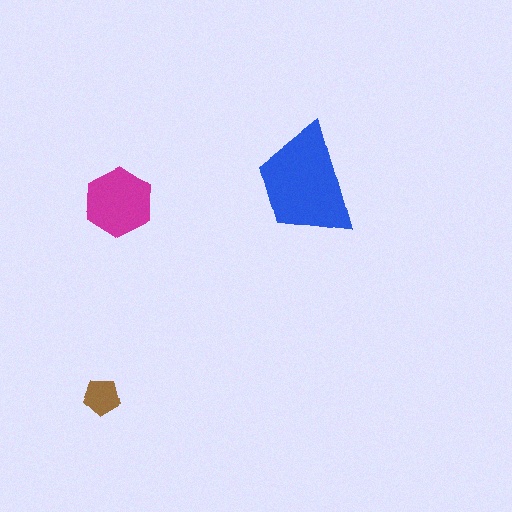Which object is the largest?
The blue trapezoid.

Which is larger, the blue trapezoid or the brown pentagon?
The blue trapezoid.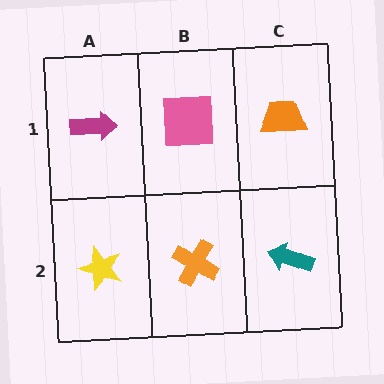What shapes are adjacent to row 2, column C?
An orange trapezoid (row 1, column C), an orange cross (row 2, column B).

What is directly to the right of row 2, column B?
A teal arrow.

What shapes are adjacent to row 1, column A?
A yellow star (row 2, column A), a pink square (row 1, column B).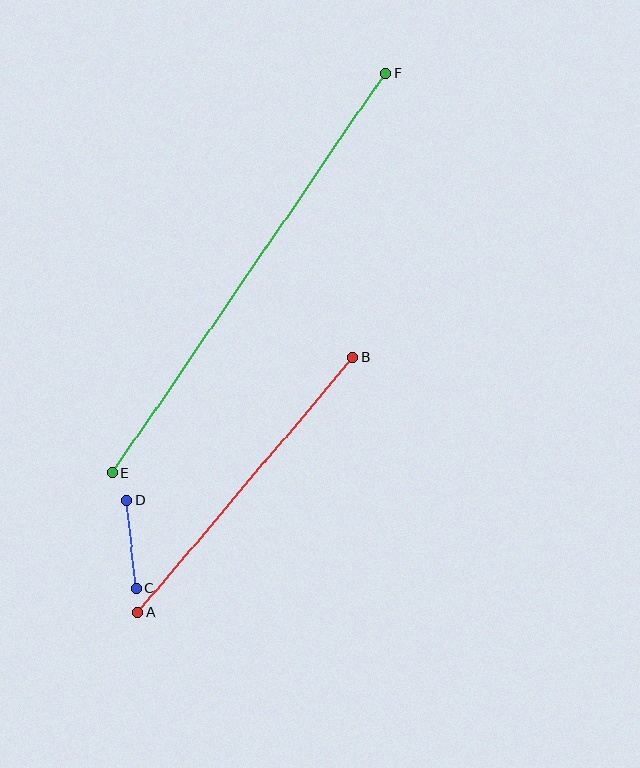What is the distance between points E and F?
The distance is approximately 484 pixels.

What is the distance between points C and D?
The distance is approximately 89 pixels.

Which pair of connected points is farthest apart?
Points E and F are farthest apart.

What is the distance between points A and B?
The distance is approximately 334 pixels.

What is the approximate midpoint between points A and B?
The midpoint is at approximately (246, 485) pixels.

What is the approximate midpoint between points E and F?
The midpoint is at approximately (249, 273) pixels.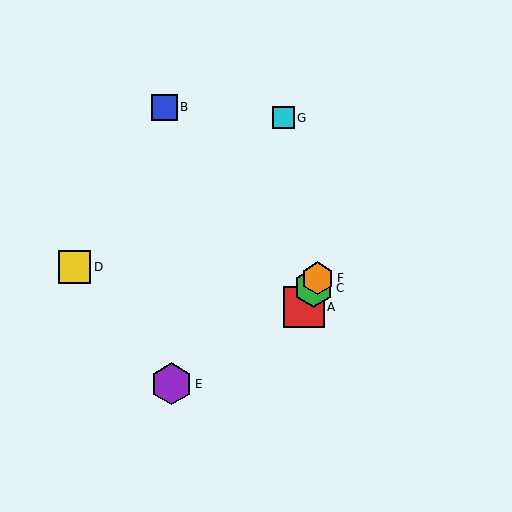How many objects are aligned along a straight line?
3 objects (A, C, F) are aligned along a straight line.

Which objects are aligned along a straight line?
Objects A, C, F are aligned along a straight line.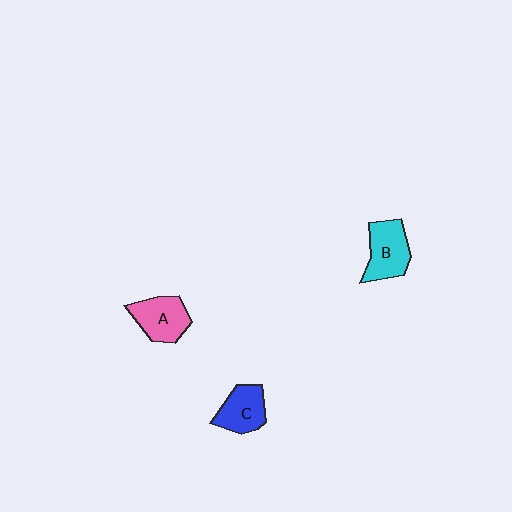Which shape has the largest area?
Shape B (cyan).